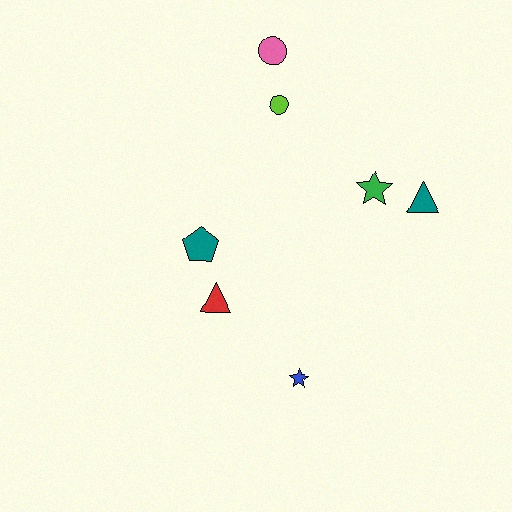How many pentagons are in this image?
There is 1 pentagon.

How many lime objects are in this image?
There is 1 lime object.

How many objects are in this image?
There are 7 objects.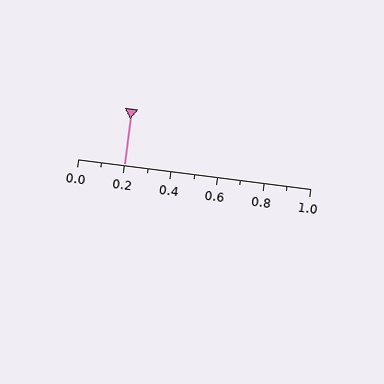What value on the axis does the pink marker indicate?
The marker indicates approximately 0.2.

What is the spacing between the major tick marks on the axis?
The major ticks are spaced 0.2 apart.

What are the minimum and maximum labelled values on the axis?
The axis runs from 0.0 to 1.0.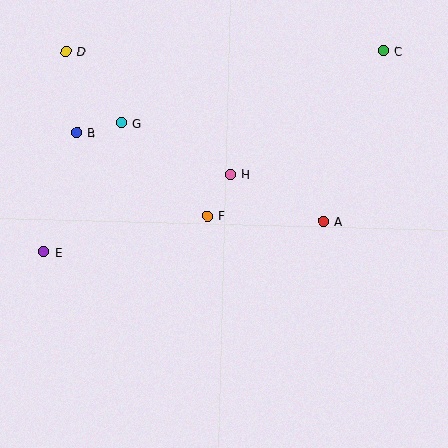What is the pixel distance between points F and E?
The distance between F and E is 167 pixels.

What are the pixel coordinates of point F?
Point F is at (207, 216).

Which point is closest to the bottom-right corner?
Point A is closest to the bottom-right corner.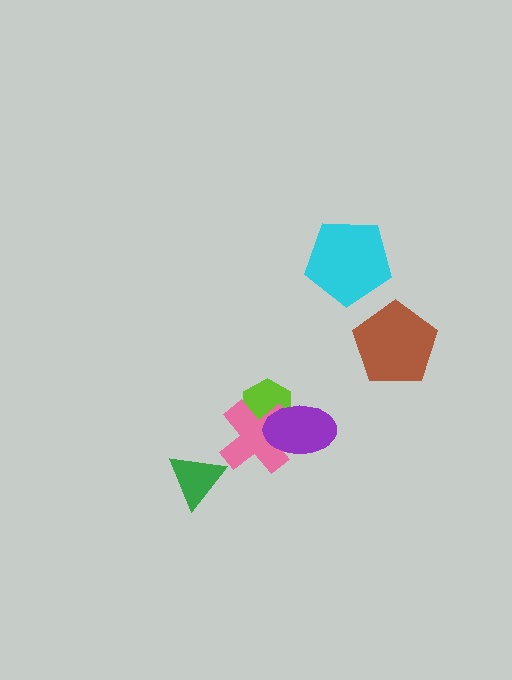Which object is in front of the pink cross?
The purple ellipse is in front of the pink cross.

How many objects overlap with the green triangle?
0 objects overlap with the green triangle.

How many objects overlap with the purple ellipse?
2 objects overlap with the purple ellipse.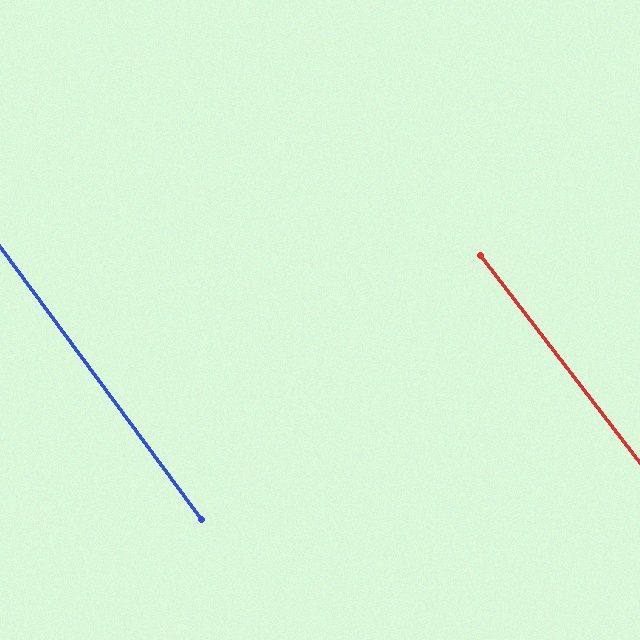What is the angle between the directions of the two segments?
Approximately 1 degree.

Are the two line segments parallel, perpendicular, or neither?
Parallel — their directions differ by only 1.1°.